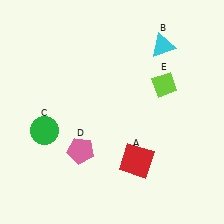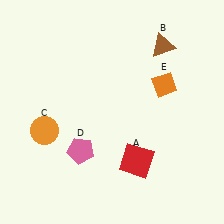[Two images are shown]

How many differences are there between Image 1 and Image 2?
There are 3 differences between the two images.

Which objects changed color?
B changed from cyan to brown. C changed from green to orange. E changed from lime to orange.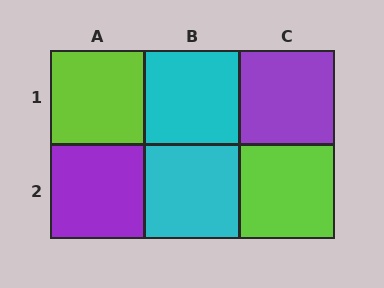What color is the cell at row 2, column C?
Lime.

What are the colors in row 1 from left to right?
Lime, cyan, purple.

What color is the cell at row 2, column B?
Cyan.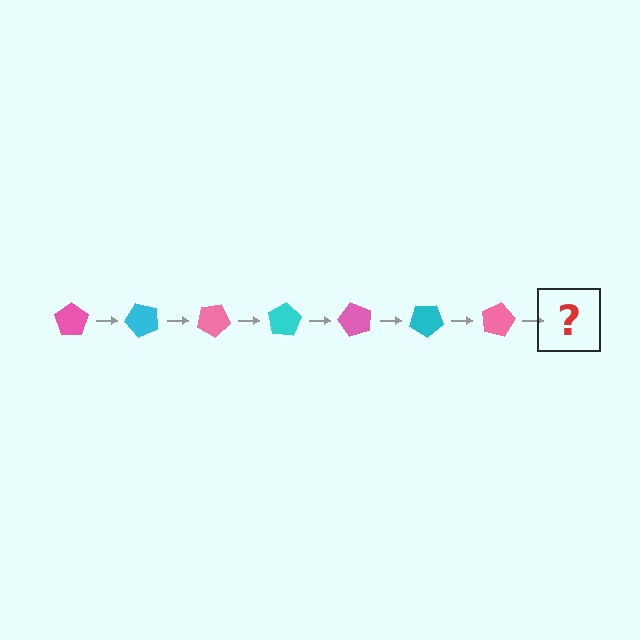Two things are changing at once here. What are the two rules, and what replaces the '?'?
The two rules are that it rotates 50 degrees each step and the color cycles through pink and cyan. The '?' should be a cyan pentagon, rotated 350 degrees from the start.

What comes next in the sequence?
The next element should be a cyan pentagon, rotated 350 degrees from the start.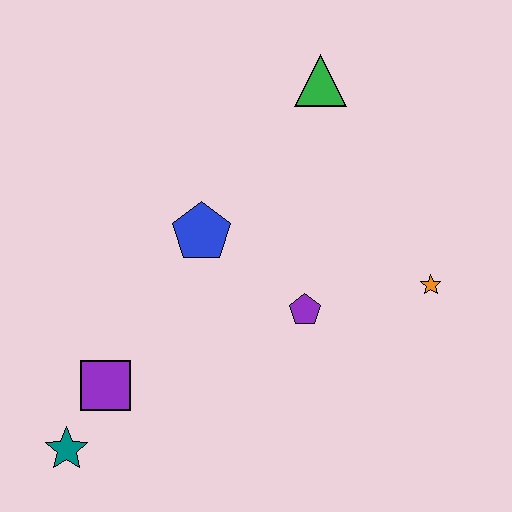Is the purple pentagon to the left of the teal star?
No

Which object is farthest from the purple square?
The green triangle is farthest from the purple square.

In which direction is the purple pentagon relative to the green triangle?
The purple pentagon is below the green triangle.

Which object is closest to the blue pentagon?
The purple pentagon is closest to the blue pentagon.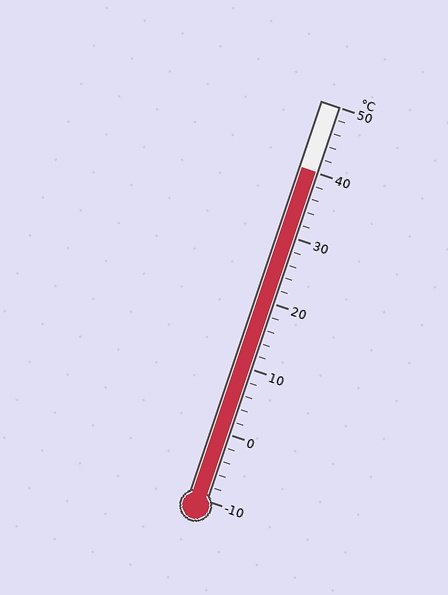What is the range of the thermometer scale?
The thermometer scale ranges from -10°C to 50°C.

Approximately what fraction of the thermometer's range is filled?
The thermometer is filled to approximately 85% of its range.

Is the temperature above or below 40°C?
The temperature is at 40°C.